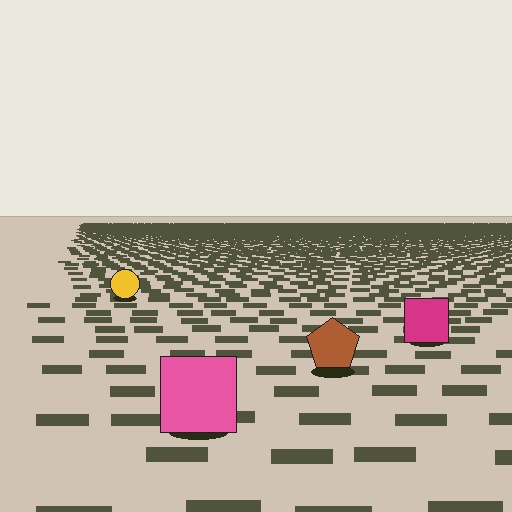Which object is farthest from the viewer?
The yellow circle is farthest from the viewer. It appears smaller and the ground texture around it is denser.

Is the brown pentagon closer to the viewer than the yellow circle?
Yes. The brown pentagon is closer — you can tell from the texture gradient: the ground texture is coarser near it.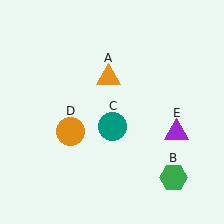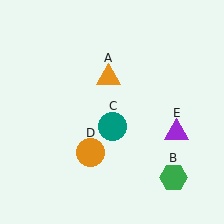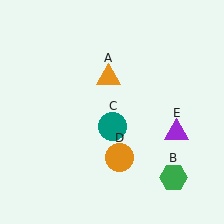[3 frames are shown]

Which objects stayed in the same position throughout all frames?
Orange triangle (object A) and green hexagon (object B) and teal circle (object C) and purple triangle (object E) remained stationary.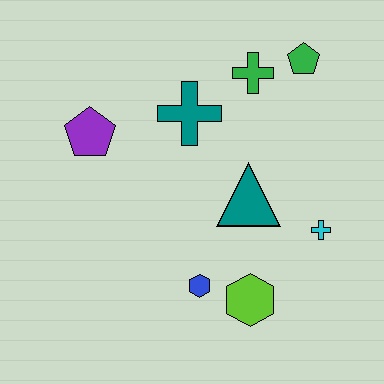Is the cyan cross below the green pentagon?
Yes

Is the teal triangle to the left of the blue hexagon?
No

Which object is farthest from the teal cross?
The lime hexagon is farthest from the teal cross.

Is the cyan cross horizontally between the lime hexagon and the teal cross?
No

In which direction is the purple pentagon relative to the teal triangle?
The purple pentagon is to the left of the teal triangle.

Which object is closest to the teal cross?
The green cross is closest to the teal cross.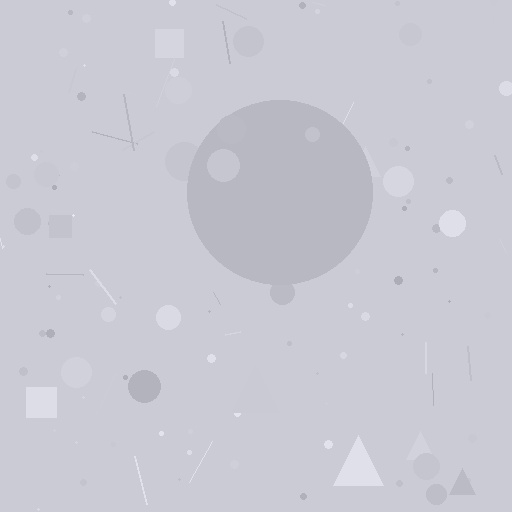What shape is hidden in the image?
A circle is hidden in the image.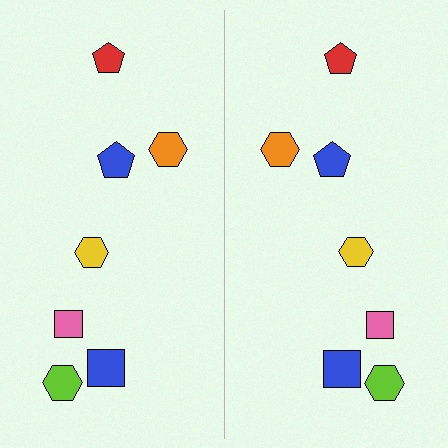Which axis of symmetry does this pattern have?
The pattern has a vertical axis of symmetry running through the center of the image.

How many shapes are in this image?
There are 14 shapes in this image.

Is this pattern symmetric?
Yes, this pattern has bilateral (reflection) symmetry.